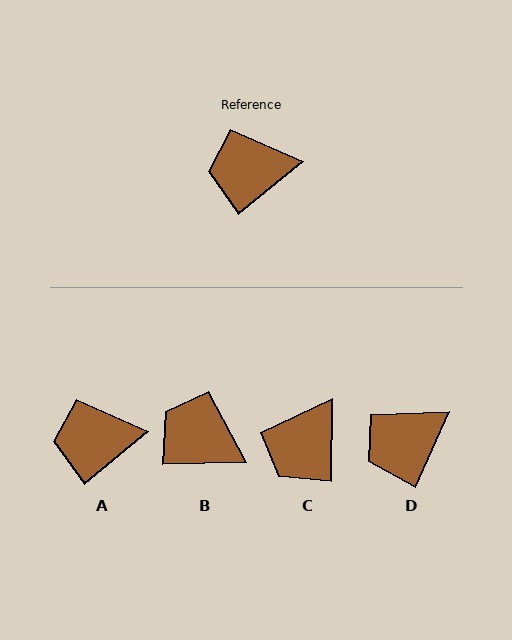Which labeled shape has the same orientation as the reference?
A.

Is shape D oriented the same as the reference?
No, it is off by about 26 degrees.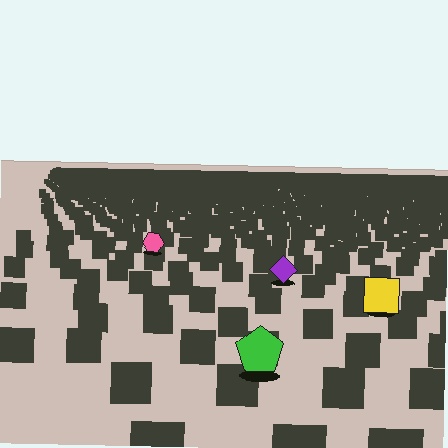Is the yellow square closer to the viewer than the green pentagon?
No. The green pentagon is closer — you can tell from the texture gradient: the ground texture is coarser near it.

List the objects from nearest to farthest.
From nearest to farthest: the green pentagon, the yellow square, the purple diamond, the pink hexagon.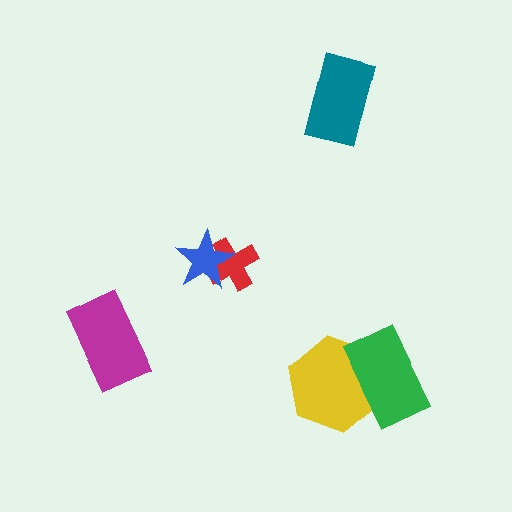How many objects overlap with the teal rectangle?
0 objects overlap with the teal rectangle.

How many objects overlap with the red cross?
1 object overlaps with the red cross.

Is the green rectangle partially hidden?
No, no other shape covers it.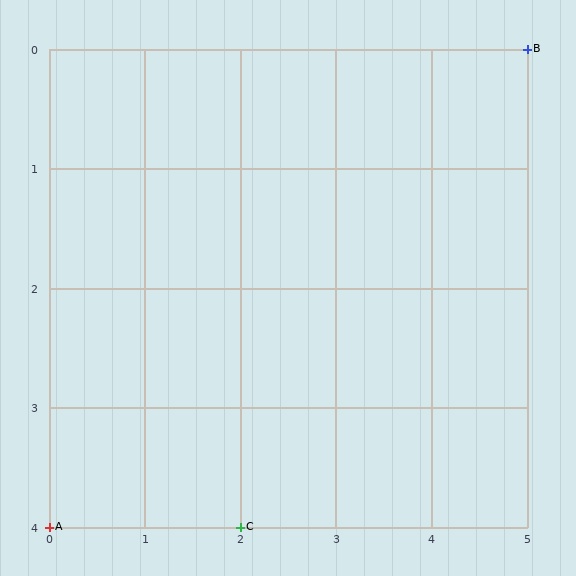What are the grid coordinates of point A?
Point A is at grid coordinates (0, 4).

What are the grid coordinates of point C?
Point C is at grid coordinates (2, 4).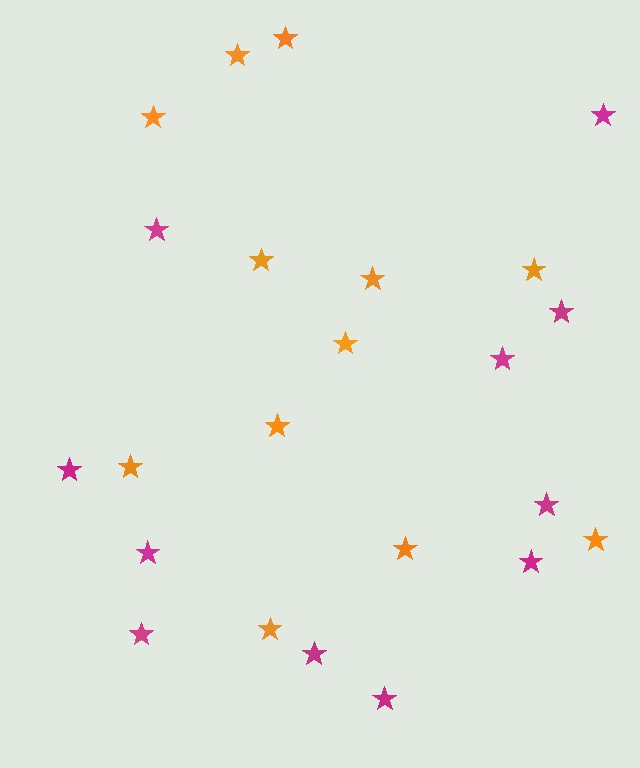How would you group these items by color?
There are 2 groups: one group of orange stars (12) and one group of magenta stars (11).